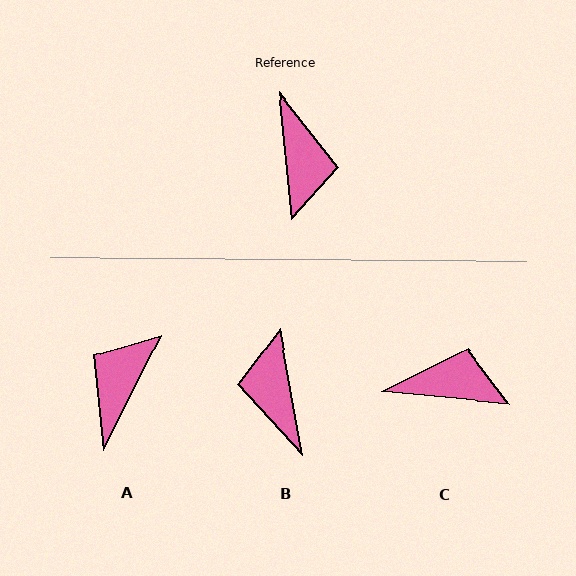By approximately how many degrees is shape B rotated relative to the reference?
Approximately 176 degrees clockwise.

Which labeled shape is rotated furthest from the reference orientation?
B, about 176 degrees away.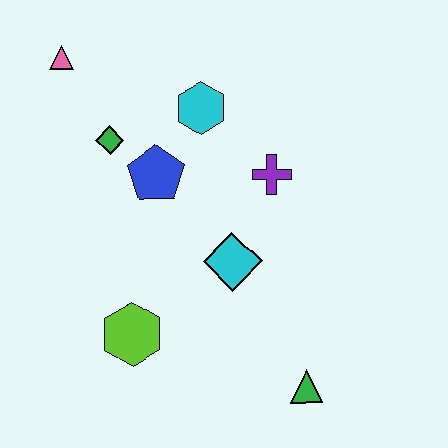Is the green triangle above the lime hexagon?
No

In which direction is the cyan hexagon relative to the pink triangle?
The cyan hexagon is to the right of the pink triangle.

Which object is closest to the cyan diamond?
The purple cross is closest to the cyan diamond.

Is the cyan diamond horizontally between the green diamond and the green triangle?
Yes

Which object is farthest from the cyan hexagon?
The green triangle is farthest from the cyan hexagon.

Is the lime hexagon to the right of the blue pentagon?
No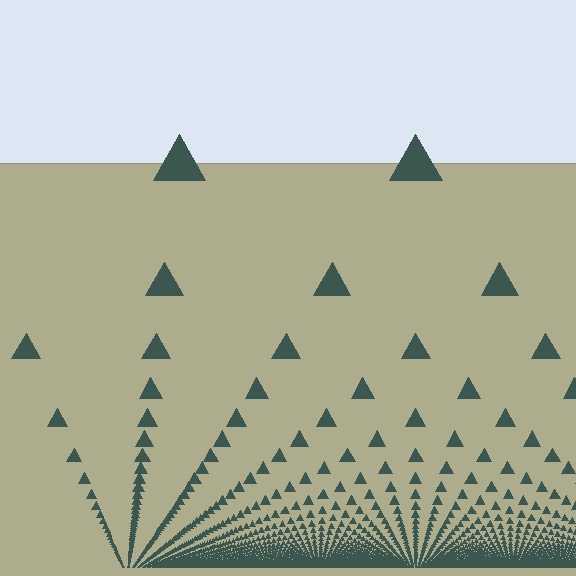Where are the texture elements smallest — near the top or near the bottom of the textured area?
Near the bottom.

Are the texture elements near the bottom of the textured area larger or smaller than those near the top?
Smaller. The gradient is inverted — elements near the bottom are smaller and denser.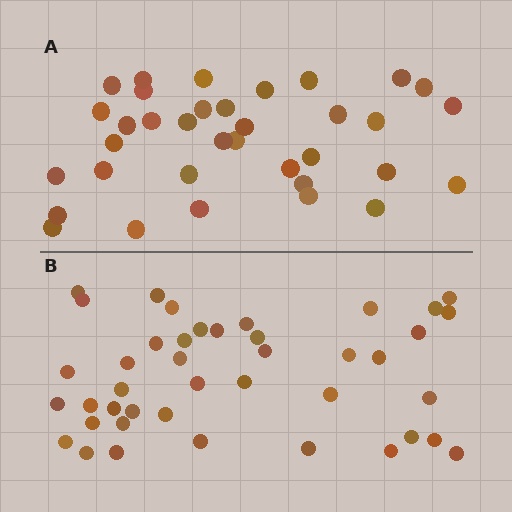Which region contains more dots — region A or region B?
Region B (the bottom region) has more dots.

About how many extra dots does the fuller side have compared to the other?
Region B has roughly 8 or so more dots than region A.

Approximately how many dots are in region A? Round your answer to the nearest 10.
About 40 dots. (The exact count is 35, which rounds to 40.)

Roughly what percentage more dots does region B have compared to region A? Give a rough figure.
About 20% more.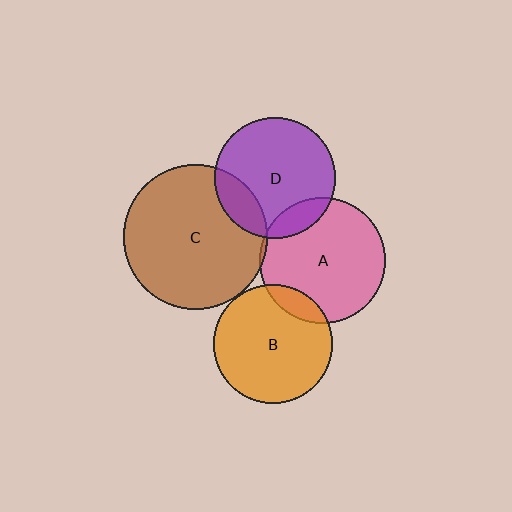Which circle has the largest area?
Circle C (brown).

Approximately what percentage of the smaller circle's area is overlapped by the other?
Approximately 20%.